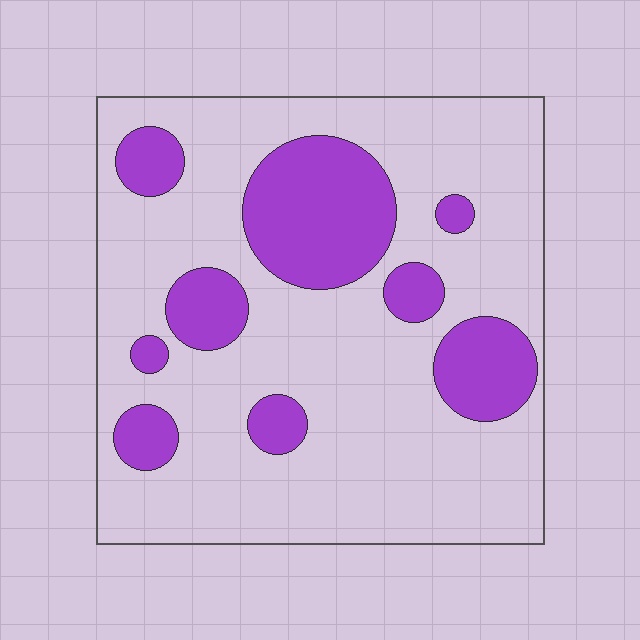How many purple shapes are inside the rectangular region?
9.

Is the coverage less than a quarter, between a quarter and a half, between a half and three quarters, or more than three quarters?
Less than a quarter.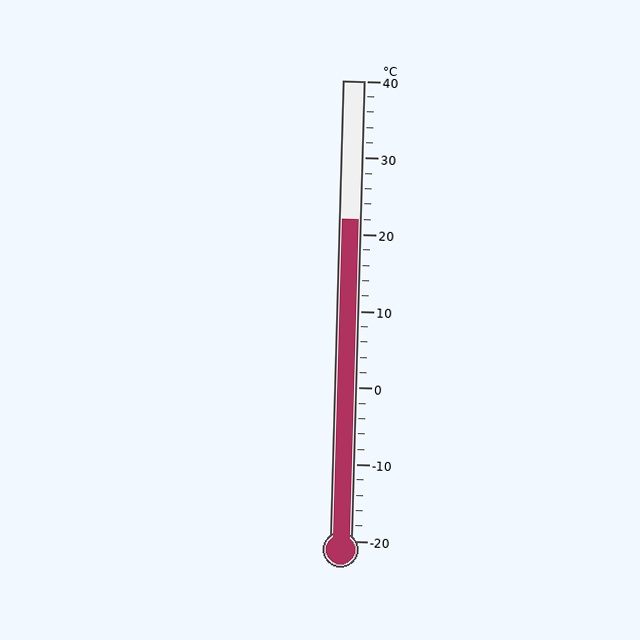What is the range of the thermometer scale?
The thermometer scale ranges from -20°C to 40°C.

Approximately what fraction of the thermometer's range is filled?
The thermometer is filled to approximately 70% of its range.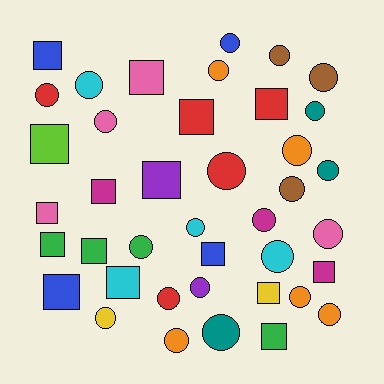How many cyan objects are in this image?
There are 4 cyan objects.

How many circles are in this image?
There are 24 circles.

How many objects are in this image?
There are 40 objects.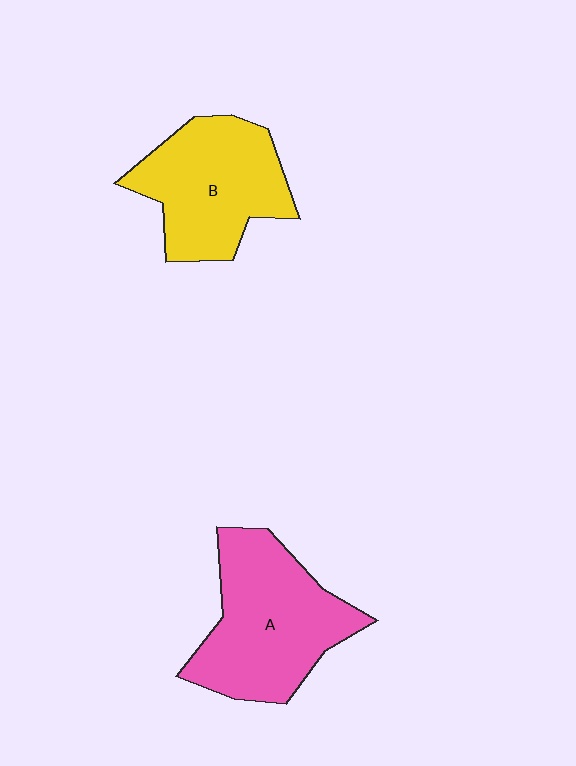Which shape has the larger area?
Shape A (pink).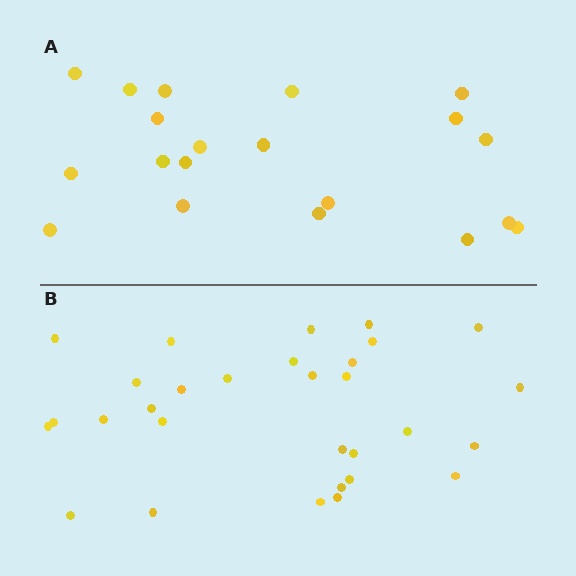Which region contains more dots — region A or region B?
Region B (the bottom region) has more dots.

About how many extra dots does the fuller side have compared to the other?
Region B has roughly 10 or so more dots than region A.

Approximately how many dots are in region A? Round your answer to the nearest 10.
About 20 dots.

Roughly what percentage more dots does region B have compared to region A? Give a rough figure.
About 50% more.